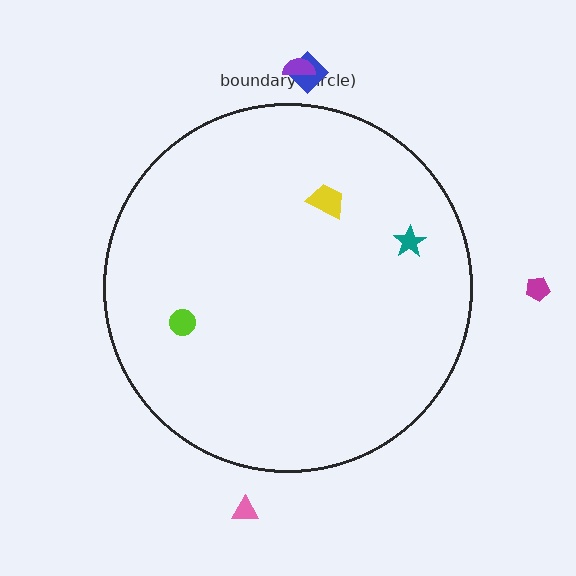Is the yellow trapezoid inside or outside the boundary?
Inside.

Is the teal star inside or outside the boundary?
Inside.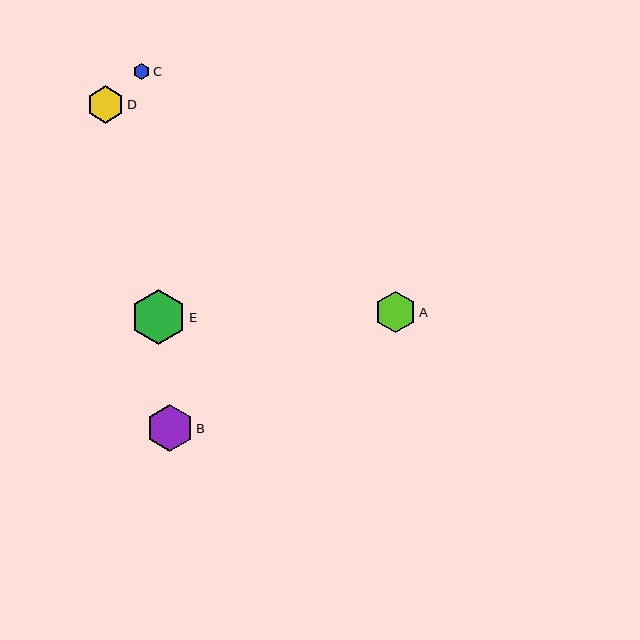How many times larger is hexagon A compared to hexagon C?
Hexagon A is approximately 2.5 times the size of hexagon C.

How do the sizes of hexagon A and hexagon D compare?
Hexagon A and hexagon D are approximately the same size.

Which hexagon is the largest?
Hexagon E is the largest with a size of approximately 55 pixels.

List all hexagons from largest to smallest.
From largest to smallest: E, B, A, D, C.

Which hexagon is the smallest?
Hexagon C is the smallest with a size of approximately 16 pixels.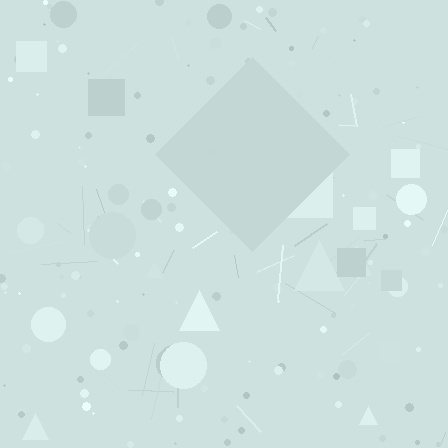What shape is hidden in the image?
A diamond is hidden in the image.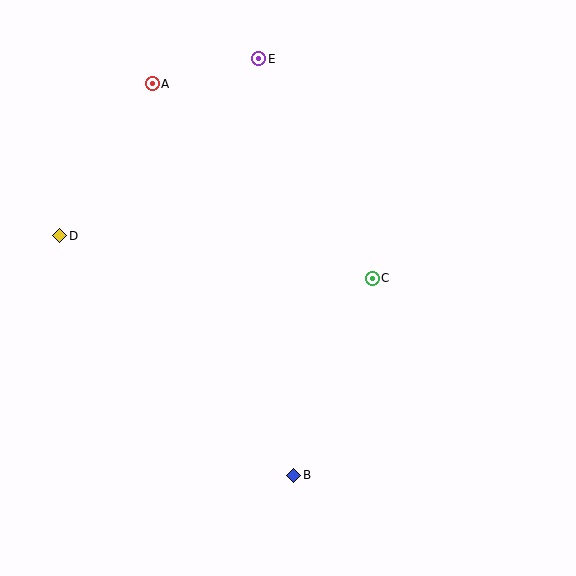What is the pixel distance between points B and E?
The distance between B and E is 418 pixels.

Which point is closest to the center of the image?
Point C at (372, 278) is closest to the center.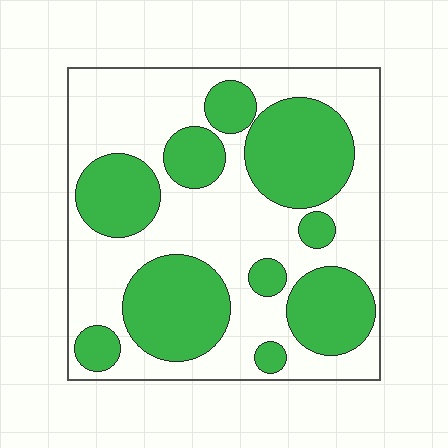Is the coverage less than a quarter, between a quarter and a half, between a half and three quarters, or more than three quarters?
Between a quarter and a half.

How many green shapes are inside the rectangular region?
10.